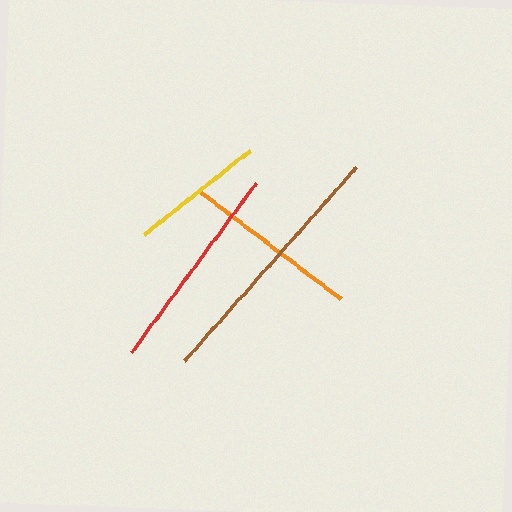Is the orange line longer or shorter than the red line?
The red line is longer than the orange line.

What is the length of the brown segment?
The brown segment is approximately 259 pixels long.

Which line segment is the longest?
The brown line is the longest at approximately 259 pixels.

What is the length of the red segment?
The red segment is approximately 209 pixels long.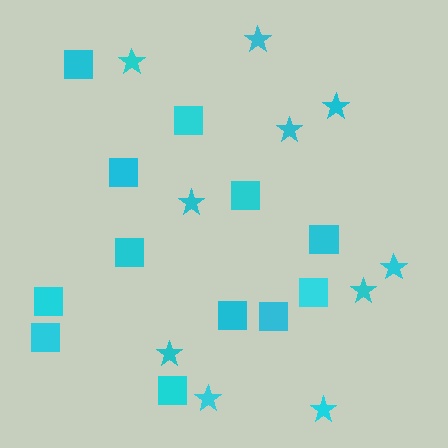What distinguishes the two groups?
There are 2 groups: one group of squares (12) and one group of stars (10).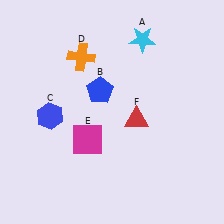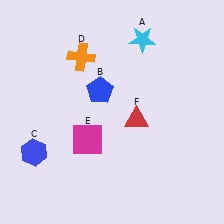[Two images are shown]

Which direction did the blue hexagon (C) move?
The blue hexagon (C) moved down.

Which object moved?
The blue hexagon (C) moved down.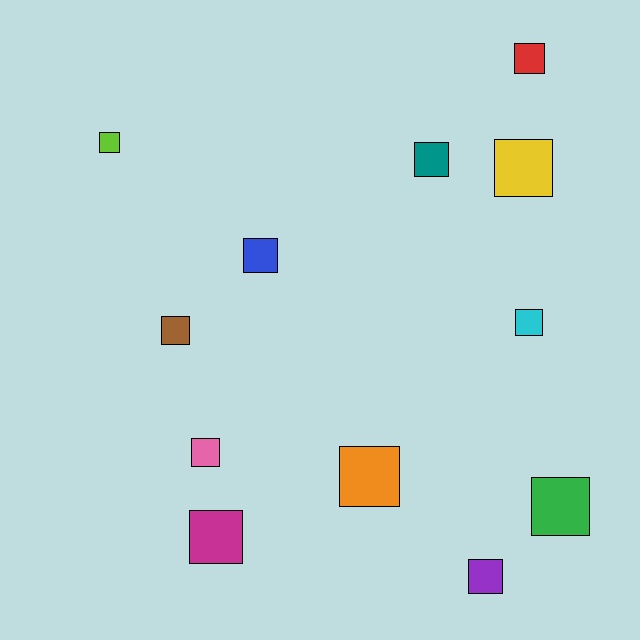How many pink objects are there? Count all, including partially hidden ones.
There is 1 pink object.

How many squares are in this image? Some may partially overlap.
There are 12 squares.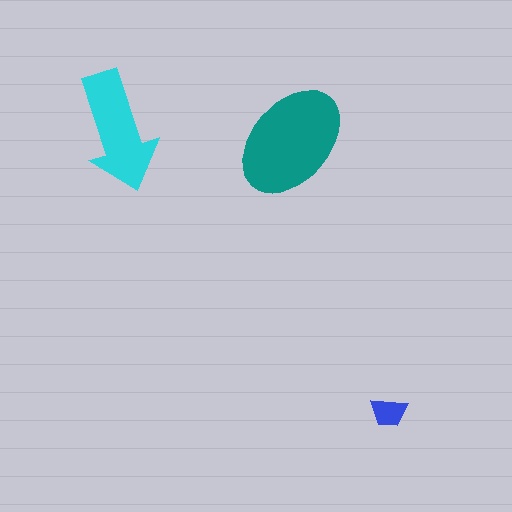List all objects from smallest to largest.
The blue trapezoid, the cyan arrow, the teal ellipse.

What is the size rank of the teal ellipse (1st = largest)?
1st.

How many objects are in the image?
There are 3 objects in the image.